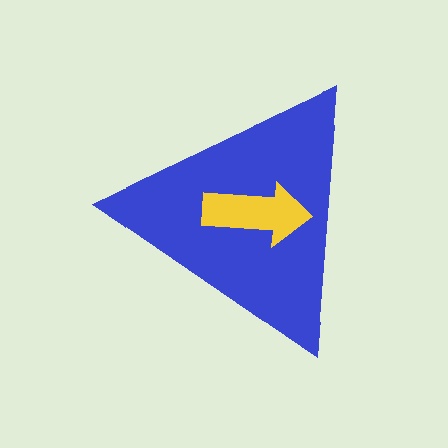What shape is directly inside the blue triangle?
The yellow arrow.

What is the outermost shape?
The blue triangle.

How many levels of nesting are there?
2.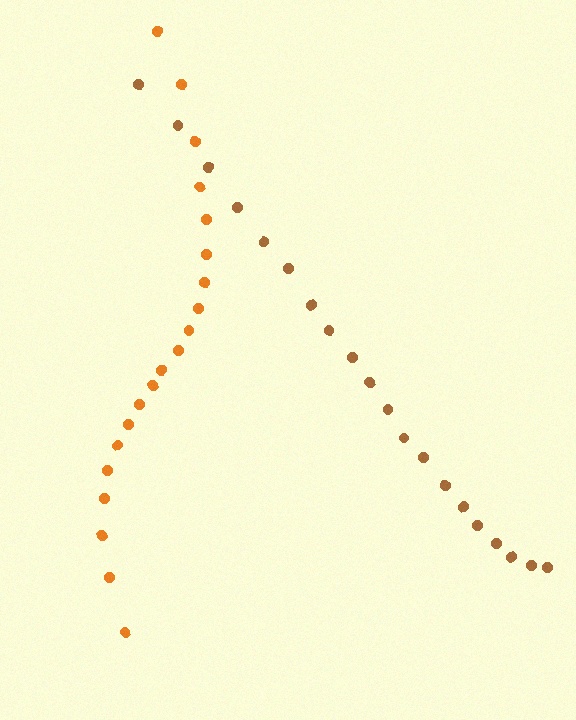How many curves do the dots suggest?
There are 2 distinct paths.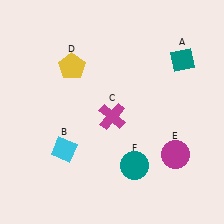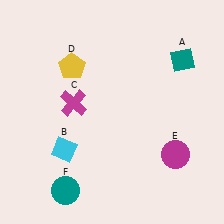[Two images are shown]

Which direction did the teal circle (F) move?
The teal circle (F) moved left.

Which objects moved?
The objects that moved are: the magenta cross (C), the teal circle (F).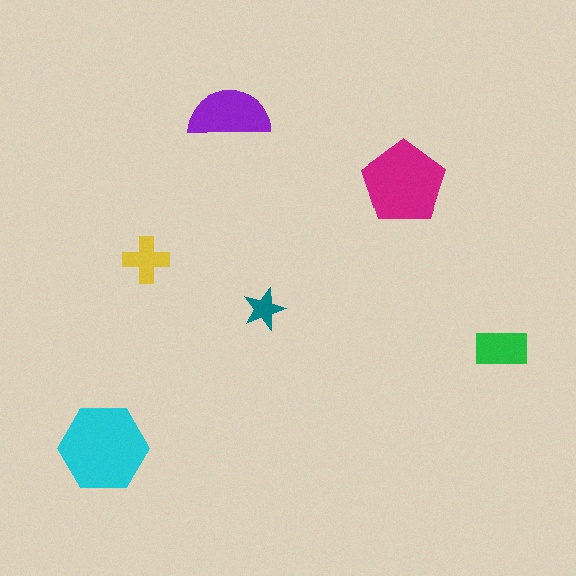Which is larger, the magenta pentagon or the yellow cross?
The magenta pentagon.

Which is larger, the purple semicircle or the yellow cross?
The purple semicircle.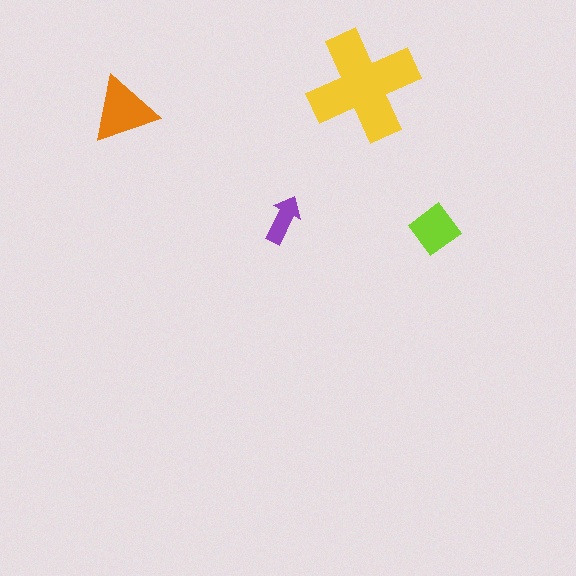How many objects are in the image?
There are 4 objects in the image.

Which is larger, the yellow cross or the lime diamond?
The yellow cross.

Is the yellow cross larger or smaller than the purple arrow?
Larger.